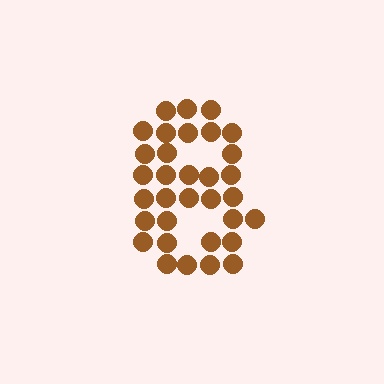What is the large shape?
The large shape is the digit 8.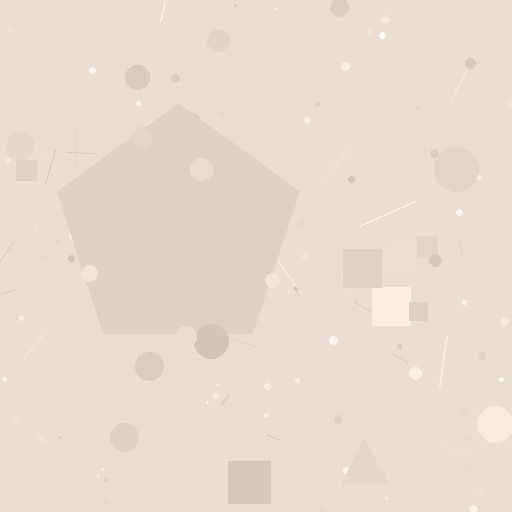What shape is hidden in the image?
A pentagon is hidden in the image.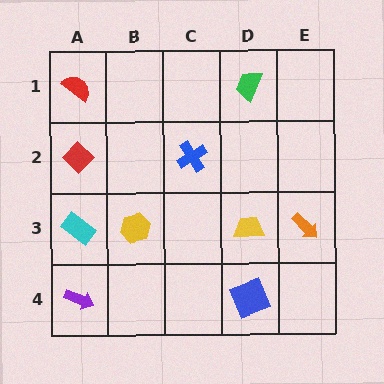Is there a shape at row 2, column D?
No, that cell is empty.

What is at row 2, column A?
A red diamond.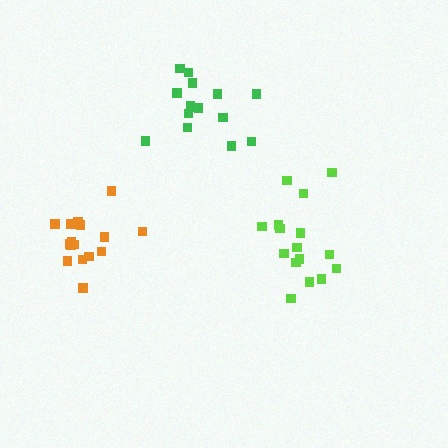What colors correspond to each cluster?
The clusters are colored: lime, green, orange.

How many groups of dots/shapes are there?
There are 3 groups.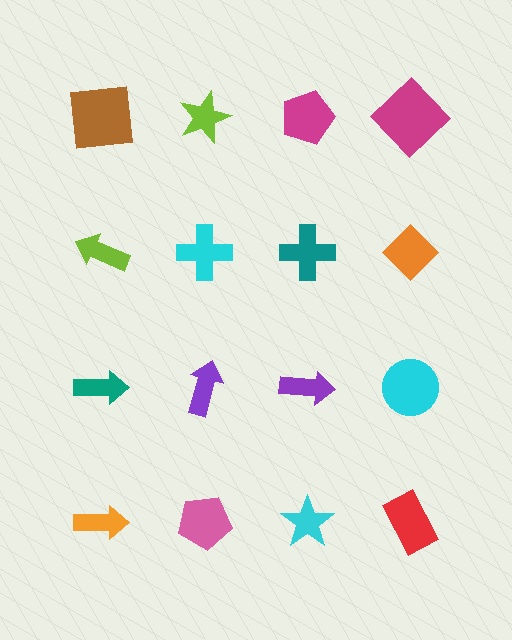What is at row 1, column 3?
A magenta pentagon.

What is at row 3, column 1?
A teal arrow.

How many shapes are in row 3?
4 shapes.